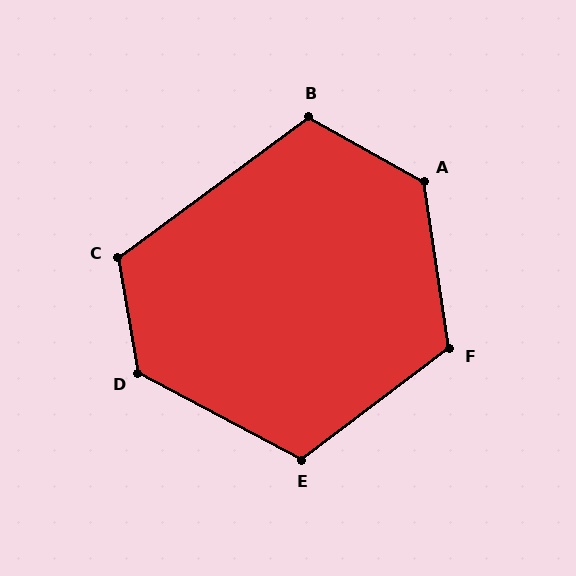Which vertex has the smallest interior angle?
B, at approximately 114 degrees.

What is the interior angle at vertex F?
Approximately 118 degrees (obtuse).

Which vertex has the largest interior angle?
A, at approximately 128 degrees.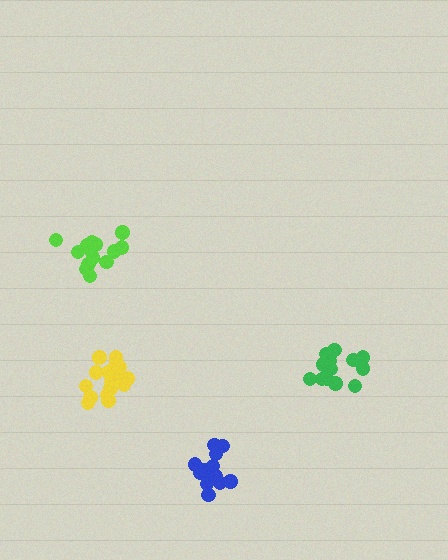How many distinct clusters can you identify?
There are 4 distinct clusters.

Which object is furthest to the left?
The lime cluster is leftmost.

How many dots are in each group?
Group 1: 14 dots, Group 2: 17 dots, Group 3: 19 dots, Group 4: 15 dots (65 total).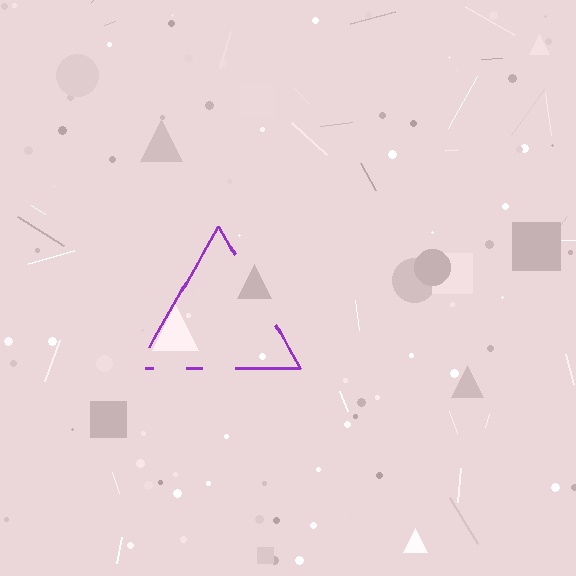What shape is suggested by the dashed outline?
The dashed outline suggests a triangle.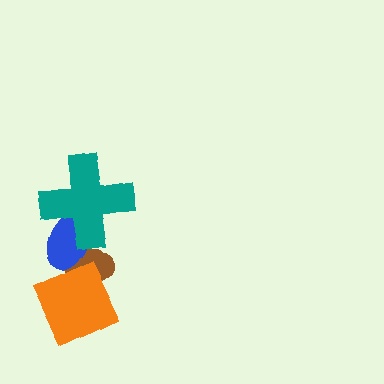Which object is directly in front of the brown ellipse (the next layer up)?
The blue ellipse is directly in front of the brown ellipse.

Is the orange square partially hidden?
No, no other shape covers it.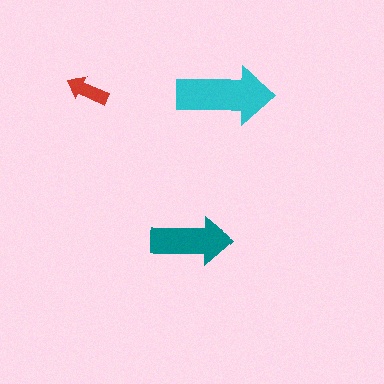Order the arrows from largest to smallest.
the cyan one, the teal one, the red one.